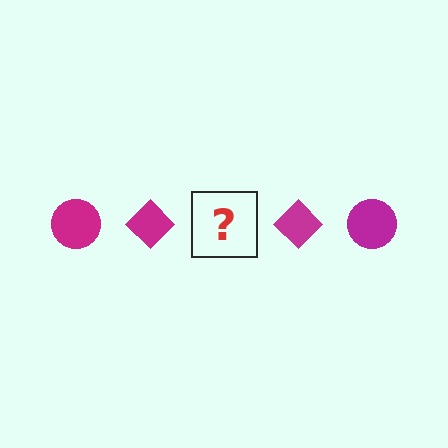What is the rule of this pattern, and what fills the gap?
The rule is that the pattern cycles through circle, diamond shapes in magenta. The gap should be filled with a magenta circle.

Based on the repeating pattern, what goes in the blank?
The blank should be a magenta circle.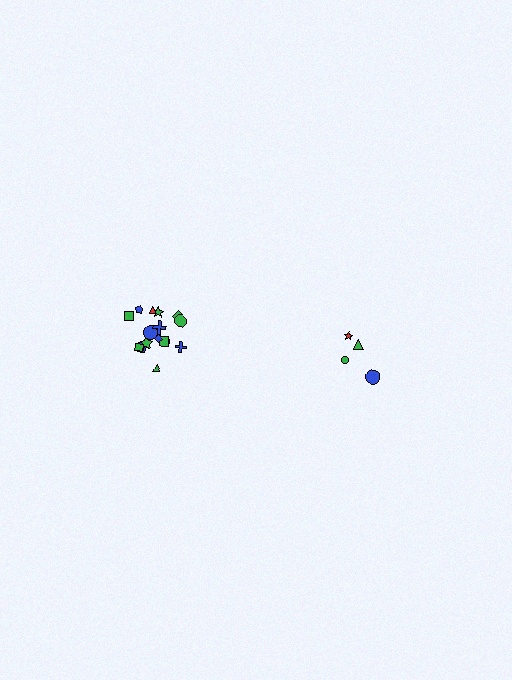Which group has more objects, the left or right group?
The left group.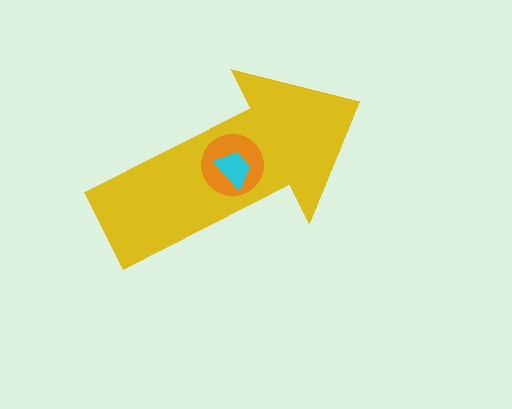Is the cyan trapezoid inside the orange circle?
Yes.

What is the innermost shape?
The cyan trapezoid.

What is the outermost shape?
The yellow arrow.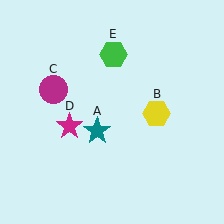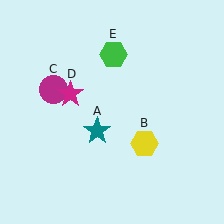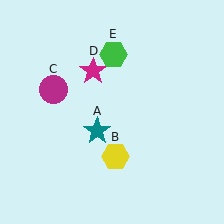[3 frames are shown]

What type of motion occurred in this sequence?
The yellow hexagon (object B), magenta star (object D) rotated clockwise around the center of the scene.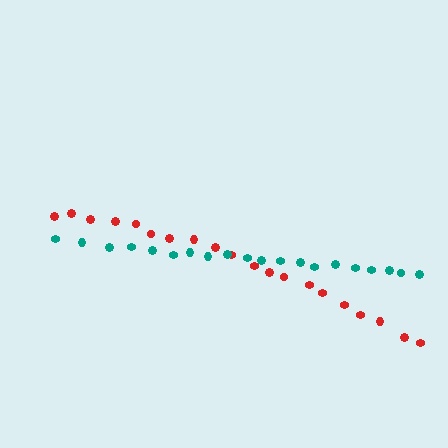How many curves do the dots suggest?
There are 2 distinct paths.